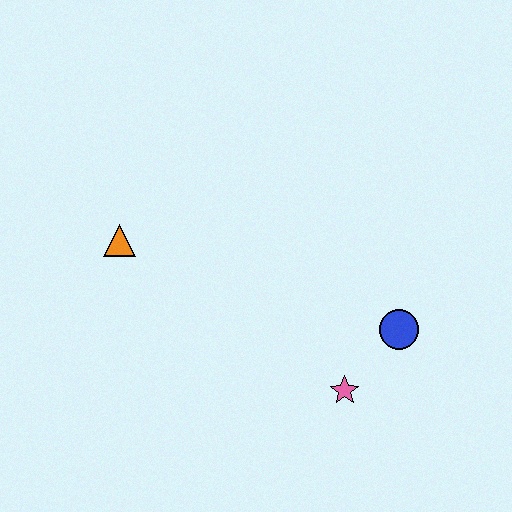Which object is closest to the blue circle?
The pink star is closest to the blue circle.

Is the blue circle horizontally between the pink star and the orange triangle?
No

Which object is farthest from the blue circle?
The orange triangle is farthest from the blue circle.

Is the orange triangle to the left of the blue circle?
Yes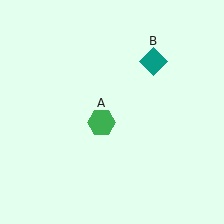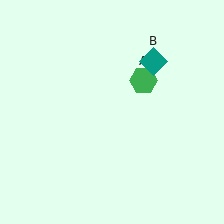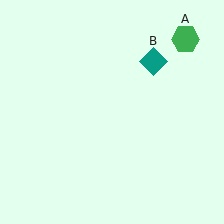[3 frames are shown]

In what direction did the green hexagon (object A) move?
The green hexagon (object A) moved up and to the right.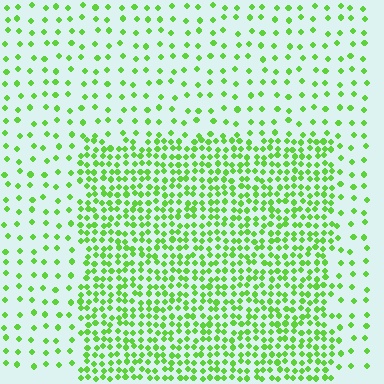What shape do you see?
I see a rectangle.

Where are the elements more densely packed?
The elements are more densely packed inside the rectangle boundary.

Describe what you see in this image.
The image contains small lime elements arranged at two different densities. A rectangle-shaped region is visible where the elements are more densely packed than the surrounding area.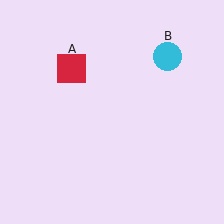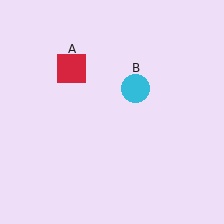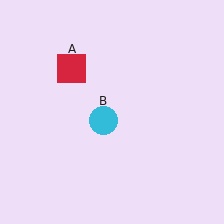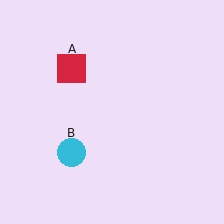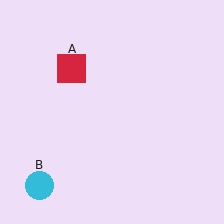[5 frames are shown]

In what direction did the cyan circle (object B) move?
The cyan circle (object B) moved down and to the left.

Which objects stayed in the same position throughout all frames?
Red square (object A) remained stationary.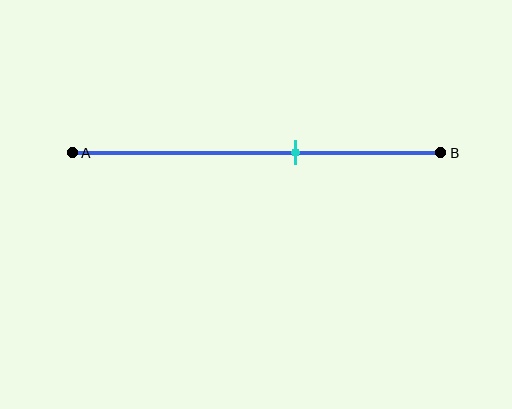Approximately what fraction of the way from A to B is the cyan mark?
The cyan mark is approximately 60% of the way from A to B.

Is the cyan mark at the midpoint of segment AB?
No, the mark is at about 60% from A, not at the 50% midpoint.